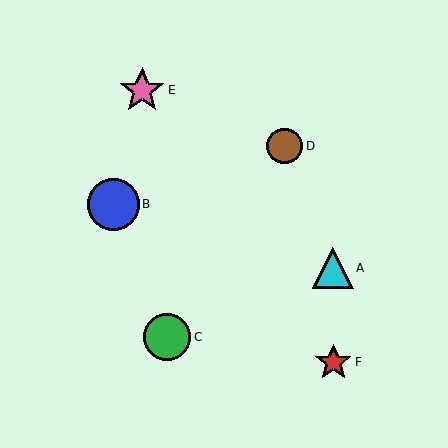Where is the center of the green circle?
The center of the green circle is at (167, 337).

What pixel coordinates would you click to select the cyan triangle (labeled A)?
Click at (333, 268) to select the cyan triangle A.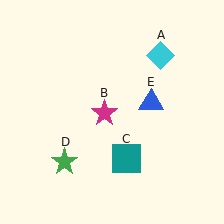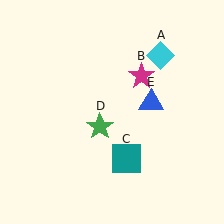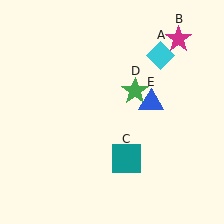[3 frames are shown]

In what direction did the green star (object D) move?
The green star (object D) moved up and to the right.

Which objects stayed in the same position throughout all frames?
Cyan diamond (object A) and teal square (object C) and blue triangle (object E) remained stationary.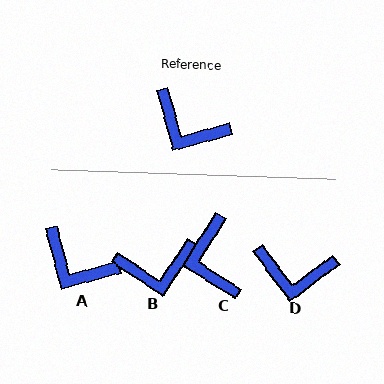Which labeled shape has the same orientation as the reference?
A.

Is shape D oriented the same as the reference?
No, it is off by about 22 degrees.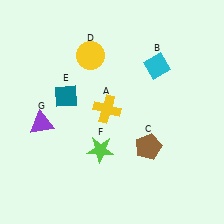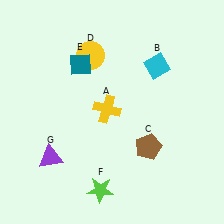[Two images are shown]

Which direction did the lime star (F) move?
The lime star (F) moved down.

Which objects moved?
The objects that moved are: the teal diamond (E), the lime star (F), the purple triangle (G).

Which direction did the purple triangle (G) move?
The purple triangle (G) moved down.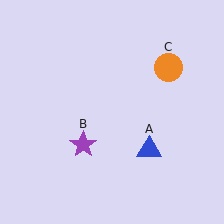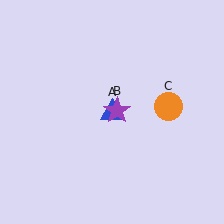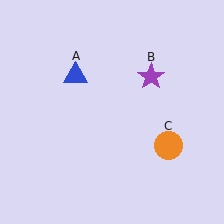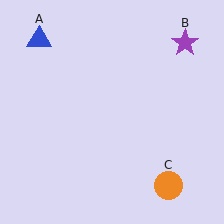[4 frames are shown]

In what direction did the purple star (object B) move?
The purple star (object B) moved up and to the right.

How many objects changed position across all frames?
3 objects changed position: blue triangle (object A), purple star (object B), orange circle (object C).